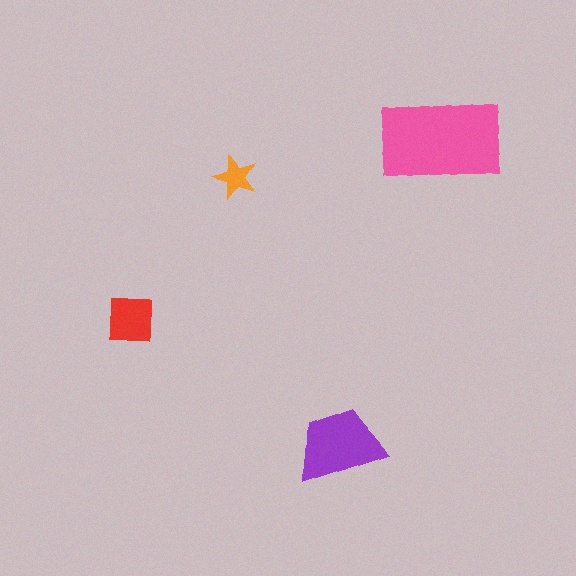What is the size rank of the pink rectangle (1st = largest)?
1st.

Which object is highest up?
The pink rectangle is topmost.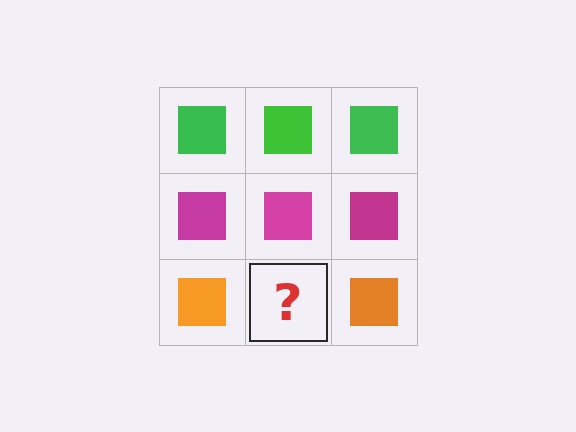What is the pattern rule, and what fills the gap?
The rule is that each row has a consistent color. The gap should be filled with an orange square.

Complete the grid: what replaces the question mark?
The question mark should be replaced with an orange square.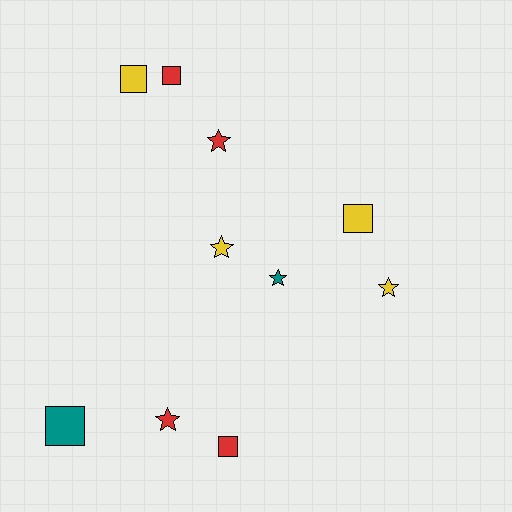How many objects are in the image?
There are 10 objects.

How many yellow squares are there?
There are 2 yellow squares.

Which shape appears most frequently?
Star, with 5 objects.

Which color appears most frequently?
Yellow, with 4 objects.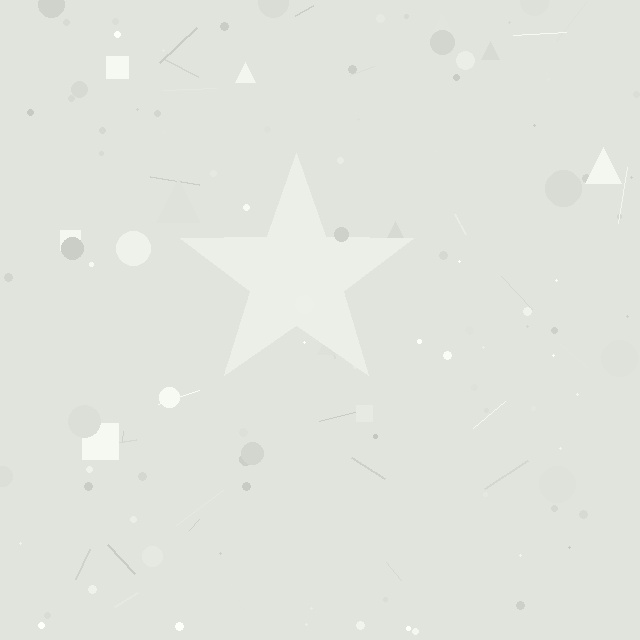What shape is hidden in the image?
A star is hidden in the image.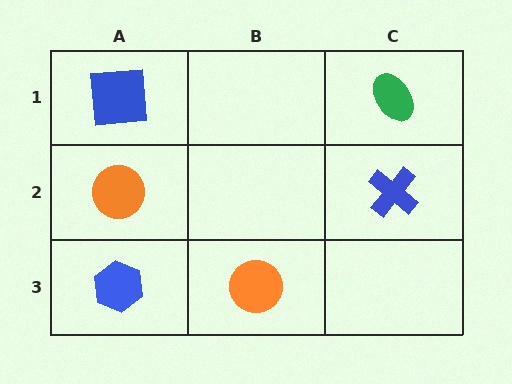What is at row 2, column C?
A blue cross.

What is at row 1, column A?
A blue square.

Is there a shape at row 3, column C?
No, that cell is empty.